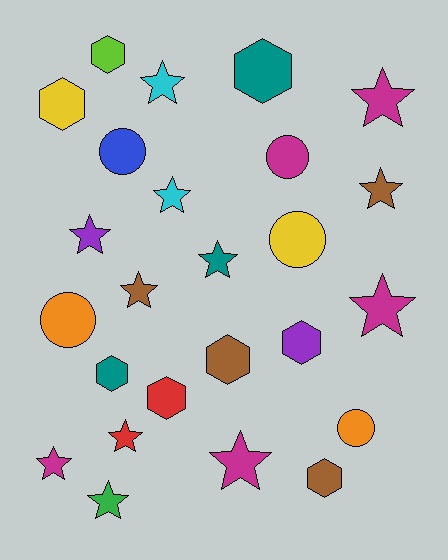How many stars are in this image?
There are 12 stars.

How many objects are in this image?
There are 25 objects.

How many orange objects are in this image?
There are 2 orange objects.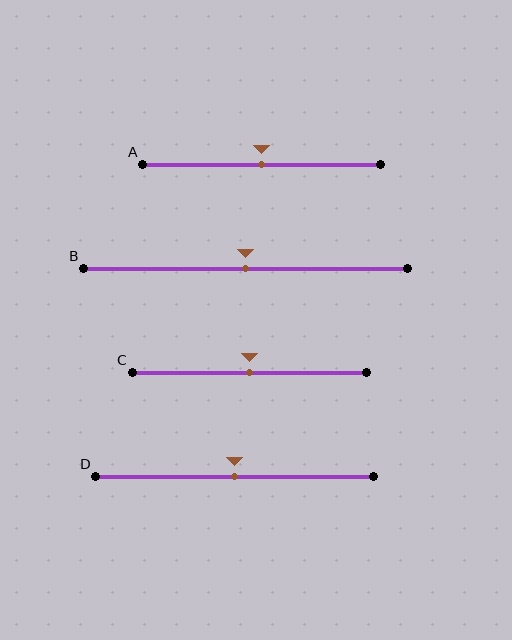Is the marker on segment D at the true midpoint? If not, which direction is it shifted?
Yes, the marker on segment D is at the true midpoint.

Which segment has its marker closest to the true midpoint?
Segment A has its marker closest to the true midpoint.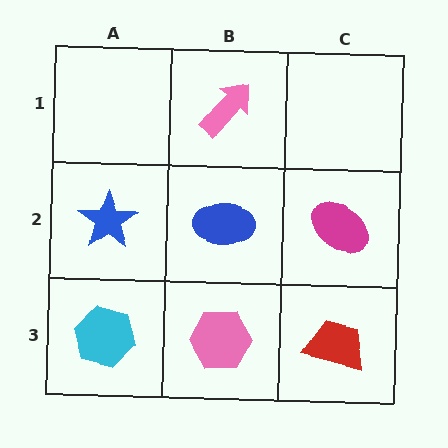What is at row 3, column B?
A pink hexagon.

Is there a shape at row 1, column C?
No, that cell is empty.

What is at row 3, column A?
A cyan hexagon.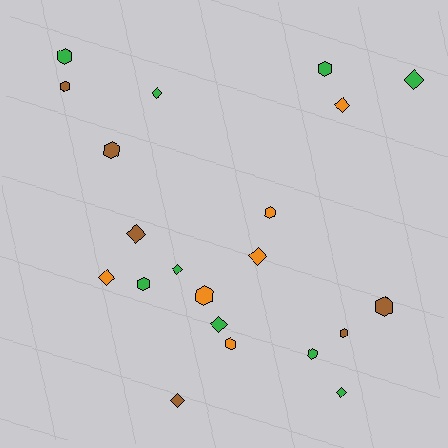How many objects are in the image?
There are 21 objects.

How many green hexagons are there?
There are 4 green hexagons.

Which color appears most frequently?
Green, with 9 objects.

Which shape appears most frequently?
Hexagon, with 11 objects.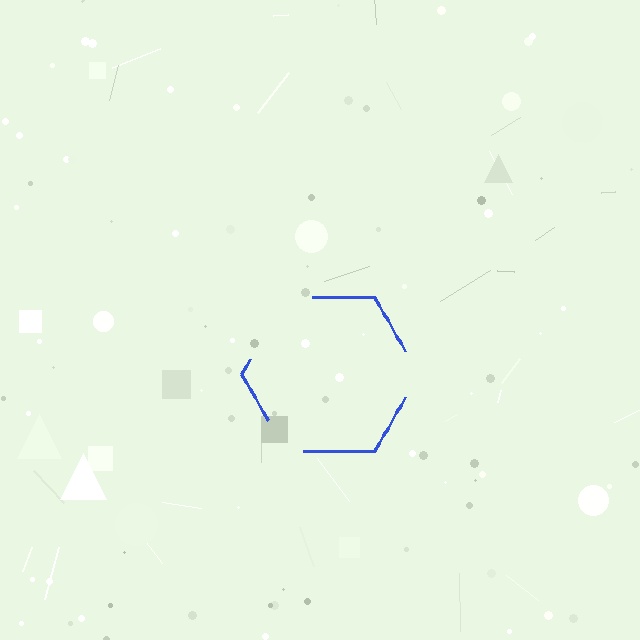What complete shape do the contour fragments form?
The contour fragments form a hexagon.